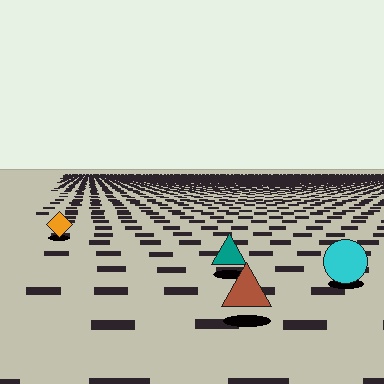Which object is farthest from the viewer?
The orange diamond is farthest from the viewer. It appears smaller and the ground texture around it is denser.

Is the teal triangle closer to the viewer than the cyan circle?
No. The cyan circle is closer — you can tell from the texture gradient: the ground texture is coarser near it.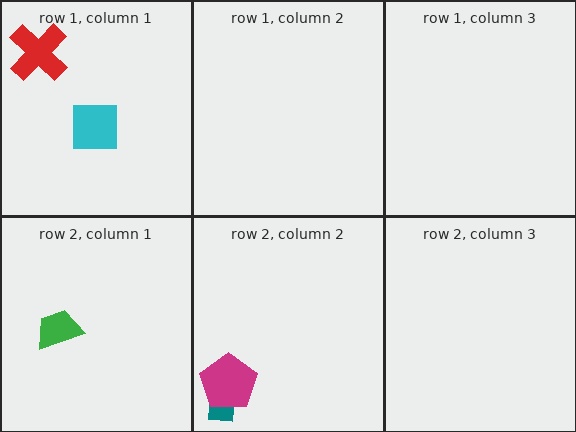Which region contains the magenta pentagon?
The row 2, column 2 region.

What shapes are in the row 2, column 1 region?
The green trapezoid.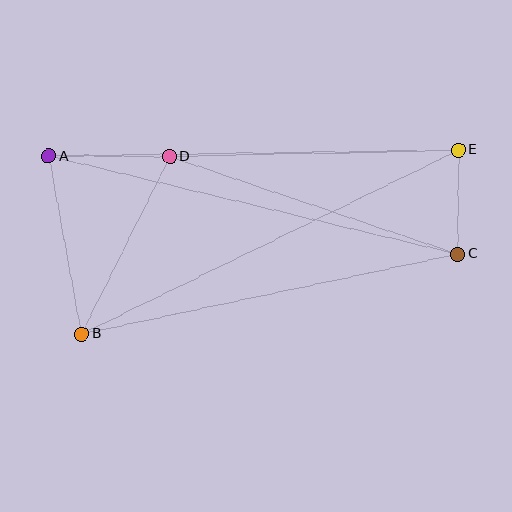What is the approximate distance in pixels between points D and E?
The distance between D and E is approximately 289 pixels.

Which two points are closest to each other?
Points C and E are closest to each other.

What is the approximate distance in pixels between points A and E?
The distance between A and E is approximately 410 pixels.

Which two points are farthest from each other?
Points A and C are farthest from each other.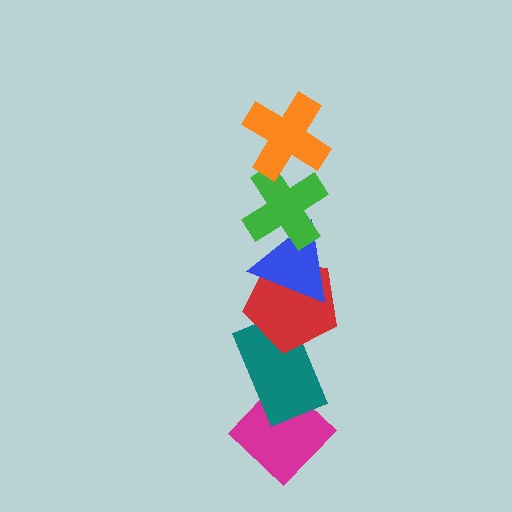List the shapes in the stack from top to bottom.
From top to bottom: the orange cross, the green cross, the blue triangle, the red pentagon, the teal rectangle, the magenta diamond.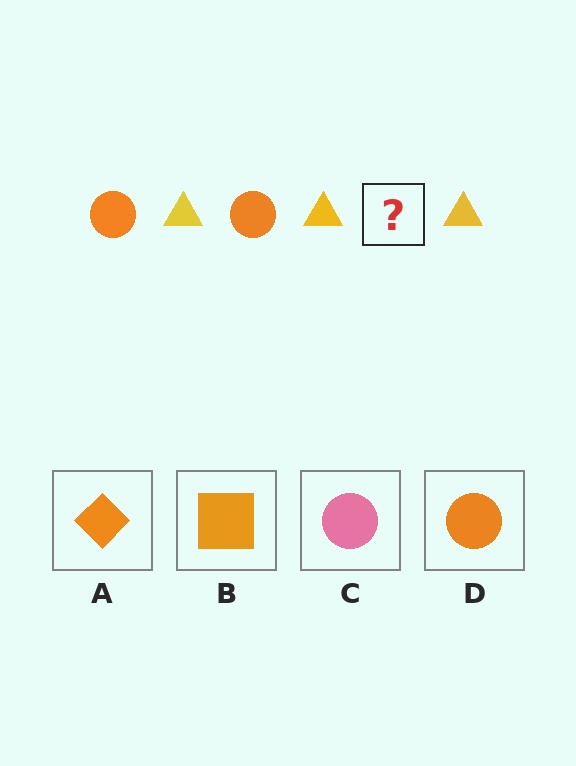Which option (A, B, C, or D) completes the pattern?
D.